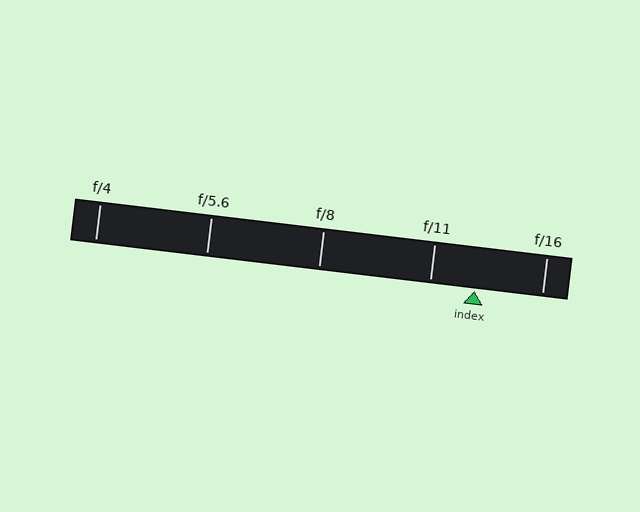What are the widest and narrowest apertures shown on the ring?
The widest aperture shown is f/4 and the narrowest is f/16.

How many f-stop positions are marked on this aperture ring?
There are 5 f-stop positions marked.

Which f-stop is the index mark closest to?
The index mark is closest to f/11.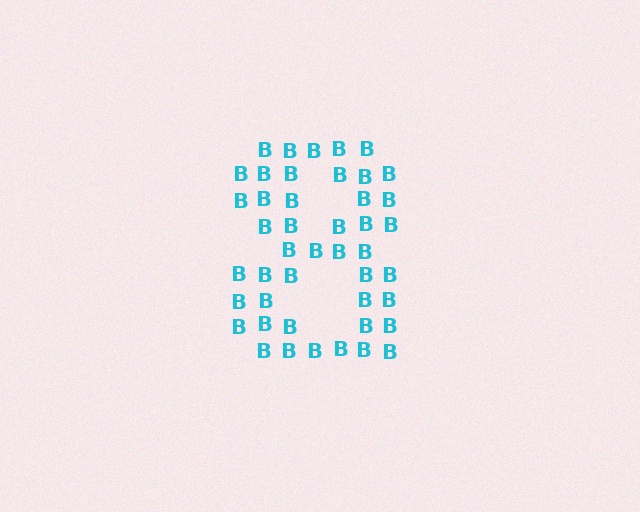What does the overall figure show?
The overall figure shows the digit 8.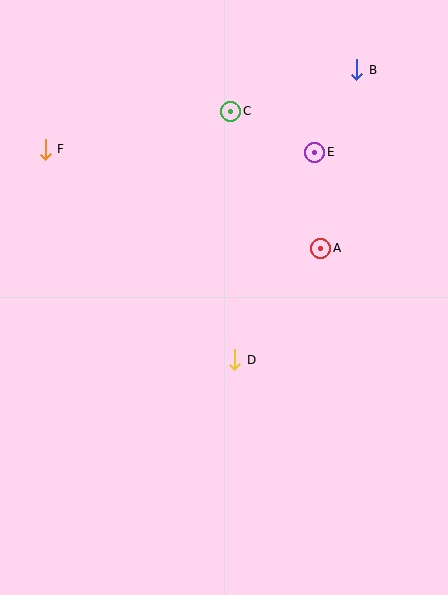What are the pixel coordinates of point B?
Point B is at (357, 70).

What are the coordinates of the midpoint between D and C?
The midpoint between D and C is at (233, 235).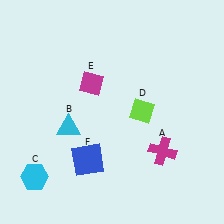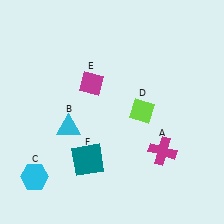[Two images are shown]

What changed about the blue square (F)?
In Image 1, F is blue. In Image 2, it changed to teal.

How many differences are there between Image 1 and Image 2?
There is 1 difference between the two images.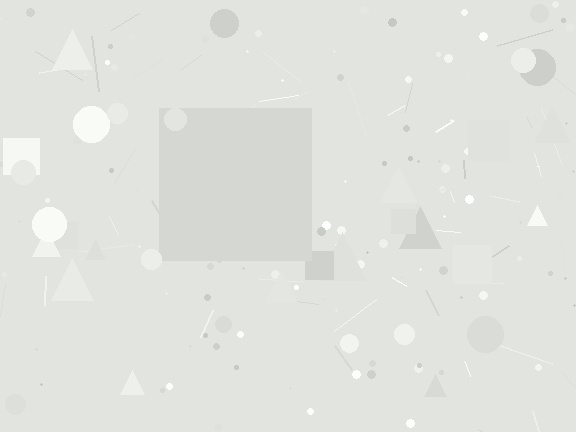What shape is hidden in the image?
A square is hidden in the image.